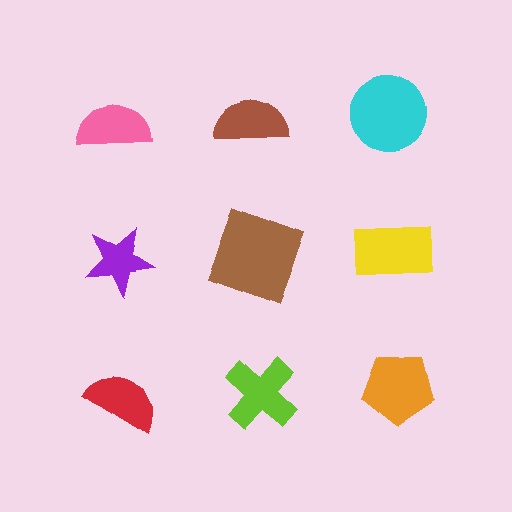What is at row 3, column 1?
A red semicircle.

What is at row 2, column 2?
A brown square.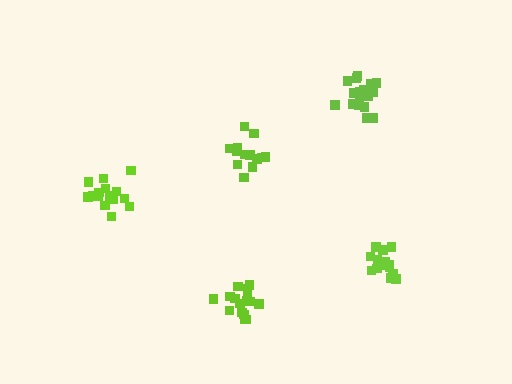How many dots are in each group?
Group 1: 16 dots, Group 2: 13 dots, Group 3: 15 dots, Group 4: 18 dots, Group 5: 16 dots (78 total).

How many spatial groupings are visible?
There are 5 spatial groupings.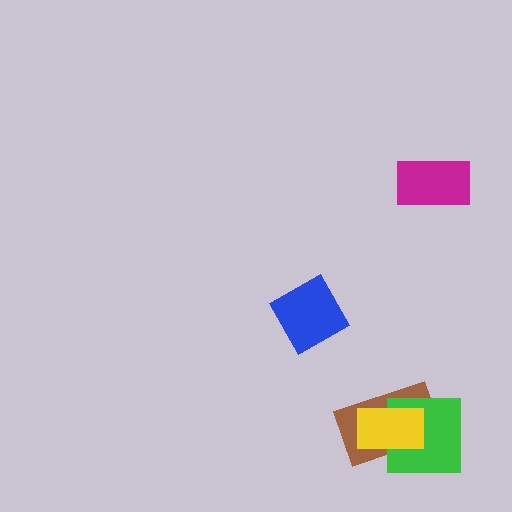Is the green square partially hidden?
Yes, it is partially covered by another shape.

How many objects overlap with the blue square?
0 objects overlap with the blue square.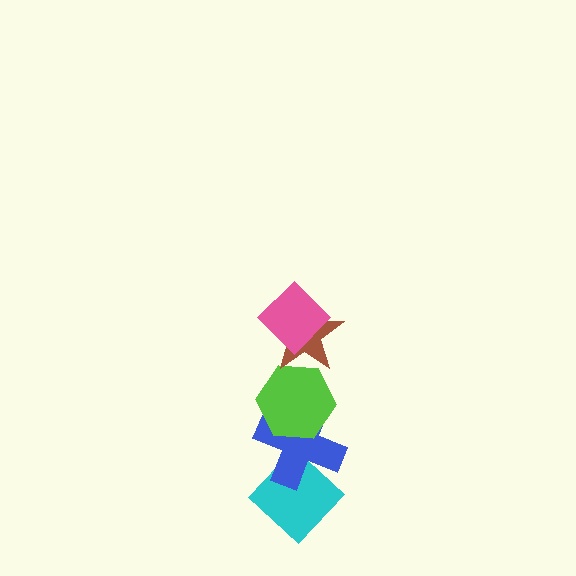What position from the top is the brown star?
The brown star is 2nd from the top.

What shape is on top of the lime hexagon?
The brown star is on top of the lime hexagon.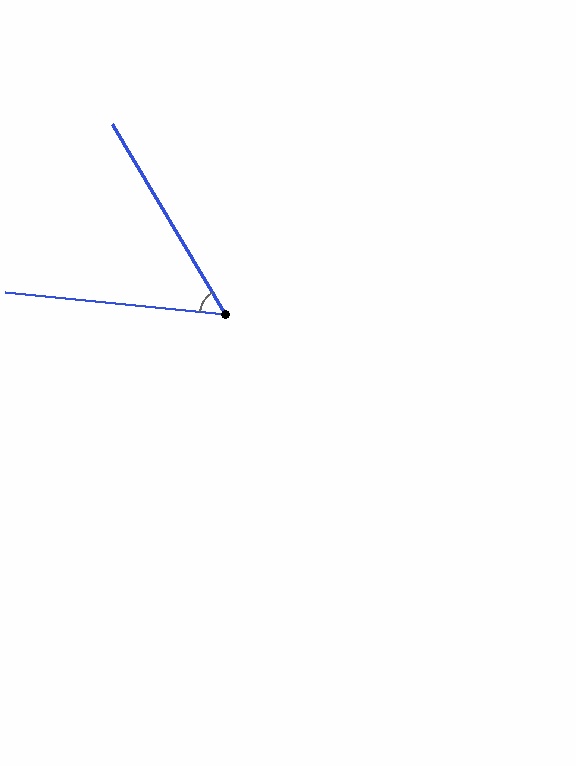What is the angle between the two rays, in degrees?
Approximately 53 degrees.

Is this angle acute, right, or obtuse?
It is acute.